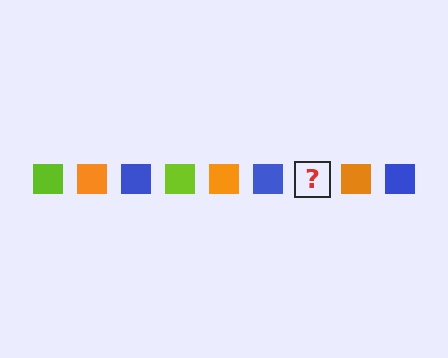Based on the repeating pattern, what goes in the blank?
The blank should be a lime square.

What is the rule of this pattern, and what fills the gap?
The rule is that the pattern cycles through lime, orange, blue squares. The gap should be filled with a lime square.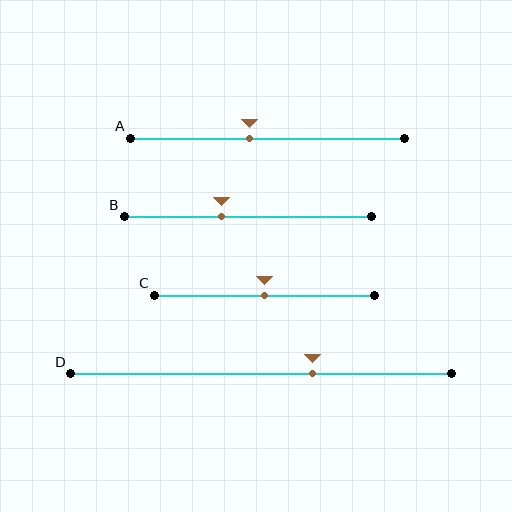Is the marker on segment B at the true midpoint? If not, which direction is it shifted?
No, the marker on segment B is shifted to the left by about 10% of the segment length.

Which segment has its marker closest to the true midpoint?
Segment C has its marker closest to the true midpoint.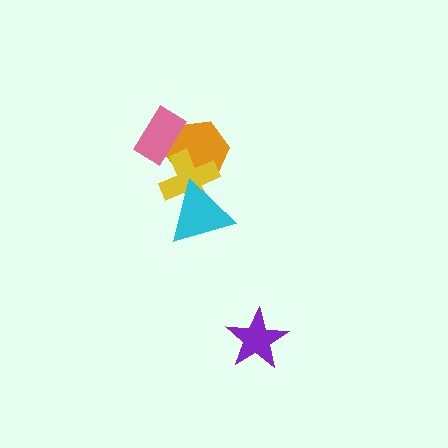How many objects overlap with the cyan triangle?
1 object overlaps with the cyan triangle.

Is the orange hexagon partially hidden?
Yes, it is partially covered by another shape.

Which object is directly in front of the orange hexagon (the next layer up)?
The pink rectangle is directly in front of the orange hexagon.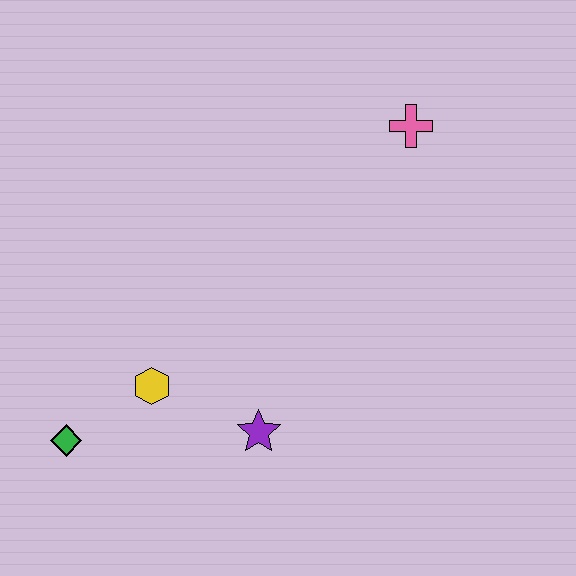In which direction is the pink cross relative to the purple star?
The pink cross is above the purple star.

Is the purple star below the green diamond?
No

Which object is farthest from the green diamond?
The pink cross is farthest from the green diamond.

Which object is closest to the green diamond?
The yellow hexagon is closest to the green diamond.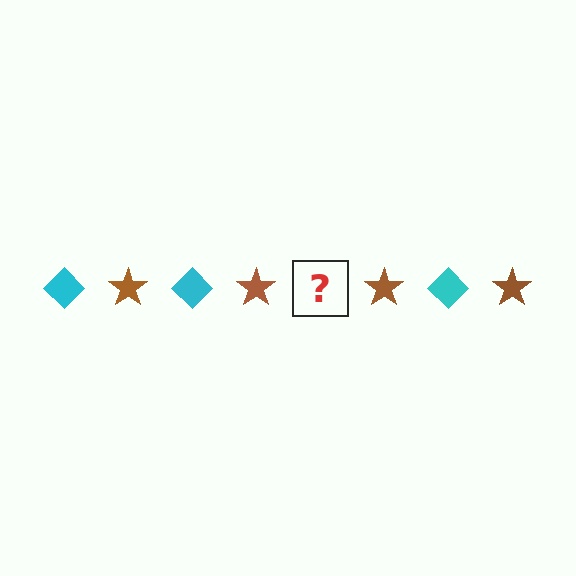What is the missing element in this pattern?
The missing element is a cyan diamond.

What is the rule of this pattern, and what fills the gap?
The rule is that the pattern alternates between cyan diamond and brown star. The gap should be filled with a cyan diamond.